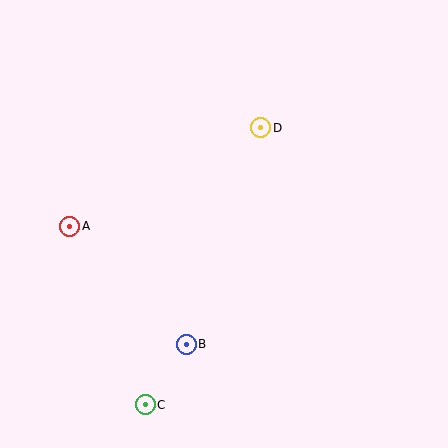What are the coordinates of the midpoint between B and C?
The midpoint between B and C is at (166, 374).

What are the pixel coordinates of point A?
Point A is at (70, 226).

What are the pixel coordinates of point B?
Point B is at (186, 344).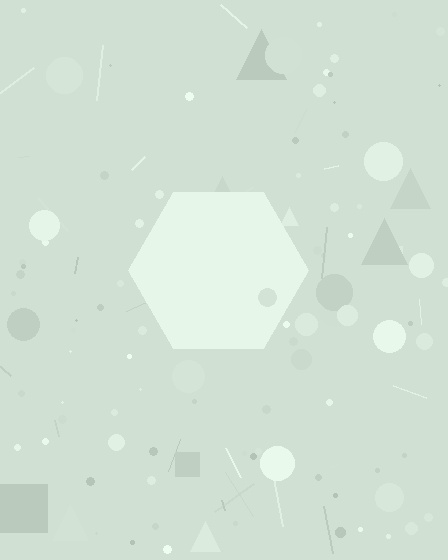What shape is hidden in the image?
A hexagon is hidden in the image.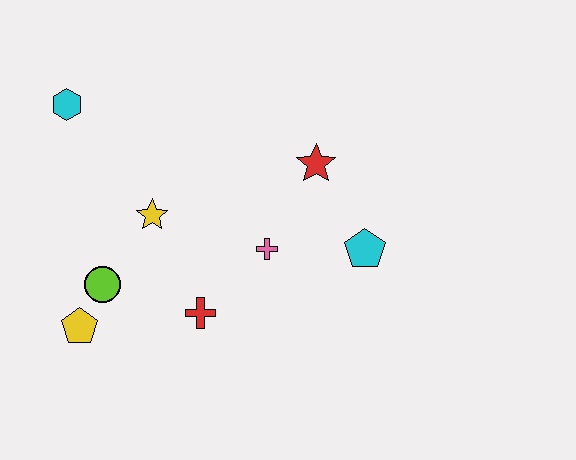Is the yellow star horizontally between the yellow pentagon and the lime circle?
No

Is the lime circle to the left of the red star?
Yes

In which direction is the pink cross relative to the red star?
The pink cross is below the red star.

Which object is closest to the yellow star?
The lime circle is closest to the yellow star.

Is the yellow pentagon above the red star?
No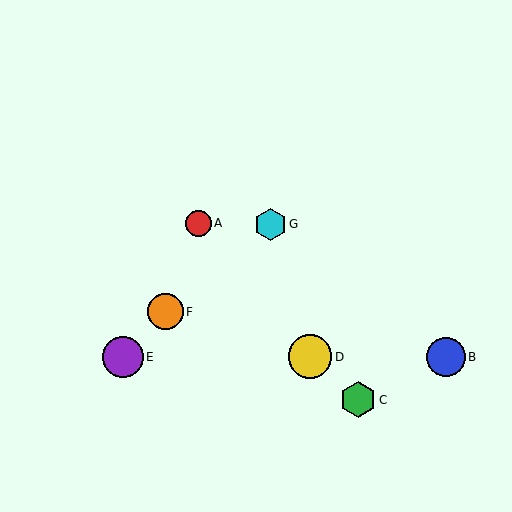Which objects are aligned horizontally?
Objects B, D, E are aligned horizontally.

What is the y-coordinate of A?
Object A is at y≈223.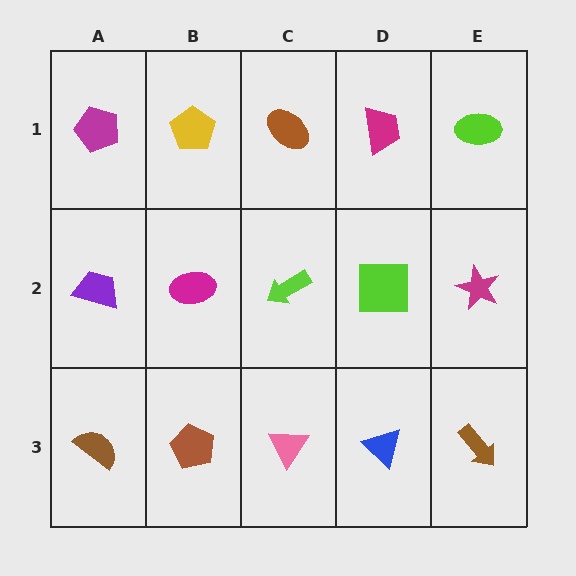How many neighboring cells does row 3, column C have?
3.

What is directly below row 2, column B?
A brown pentagon.